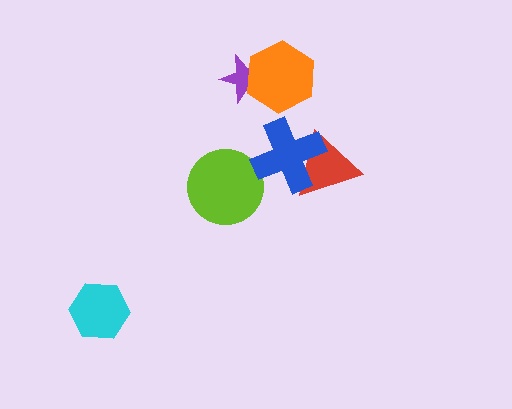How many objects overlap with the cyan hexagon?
0 objects overlap with the cyan hexagon.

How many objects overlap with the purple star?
1 object overlaps with the purple star.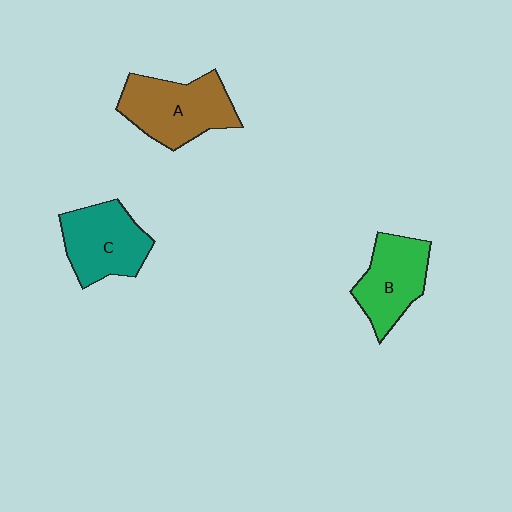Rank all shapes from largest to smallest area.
From largest to smallest: A (brown), C (teal), B (green).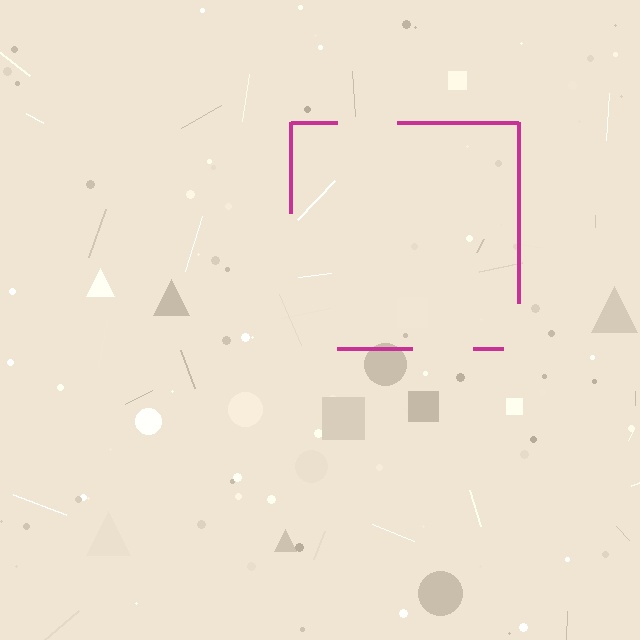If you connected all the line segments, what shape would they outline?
They would outline a square.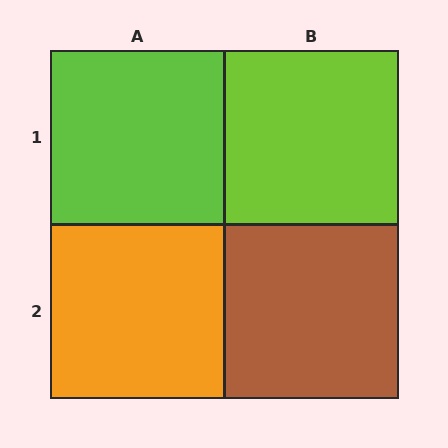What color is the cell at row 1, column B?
Lime.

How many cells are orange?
1 cell is orange.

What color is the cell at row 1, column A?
Lime.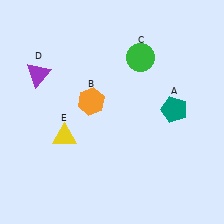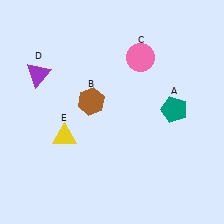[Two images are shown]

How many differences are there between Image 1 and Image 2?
There are 2 differences between the two images.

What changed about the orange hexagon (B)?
In Image 1, B is orange. In Image 2, it changed to brown.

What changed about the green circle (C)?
In Image 1, C is green. In Image 2, it changed to pink.